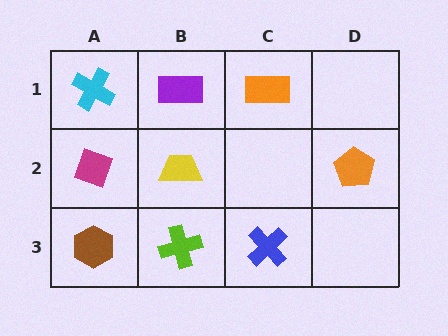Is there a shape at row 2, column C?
No, that cell is empty.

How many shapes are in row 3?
3 shapes.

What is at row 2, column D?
An orange pentagon.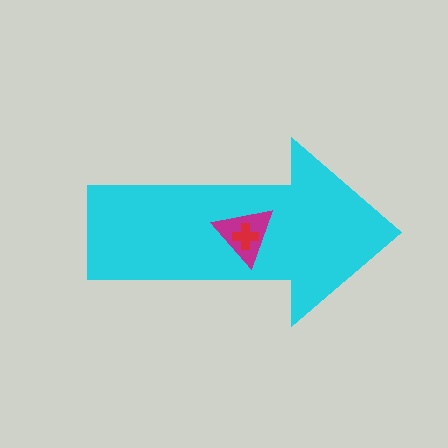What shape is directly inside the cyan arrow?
The magenta triangle.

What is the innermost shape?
The red cross.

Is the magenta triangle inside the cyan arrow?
Yes.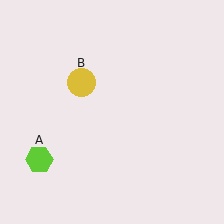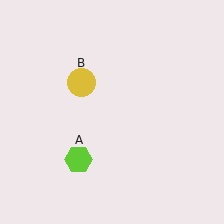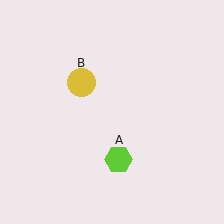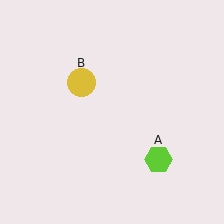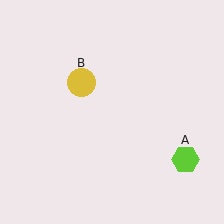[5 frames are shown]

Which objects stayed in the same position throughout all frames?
Yellow circle (object B) remained stationary.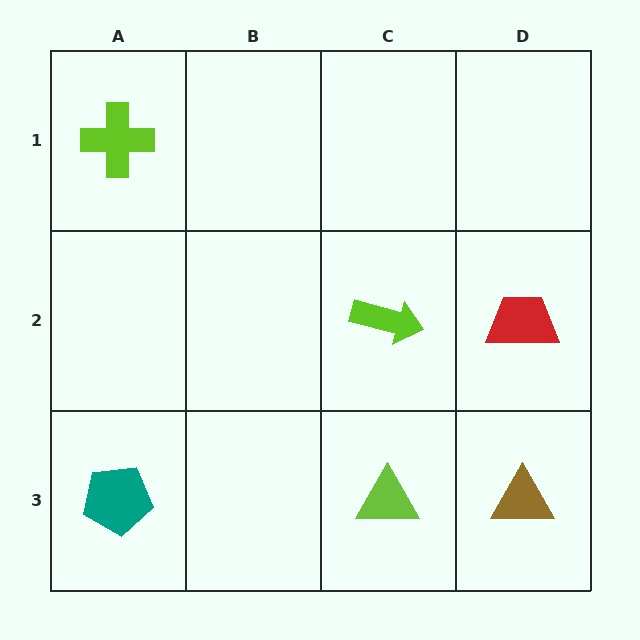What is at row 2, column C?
A lime arrow.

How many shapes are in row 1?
1 shape.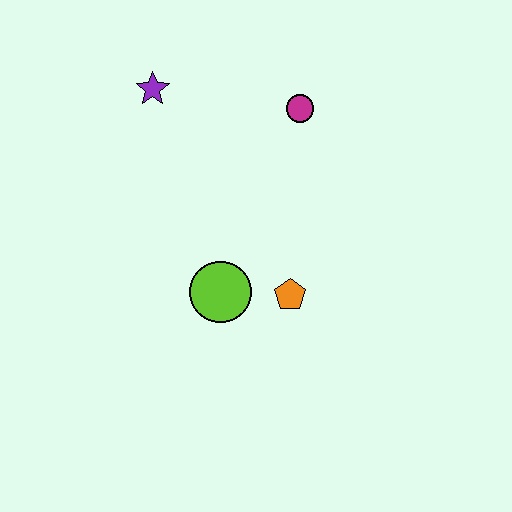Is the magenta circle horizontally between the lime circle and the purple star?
No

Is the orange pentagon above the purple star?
No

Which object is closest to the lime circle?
The orange pentagon is closest to the lime circle.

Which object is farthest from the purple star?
The orange pentagon is farthest from the purple star.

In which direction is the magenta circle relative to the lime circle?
The magenta circle is above the lime circle.